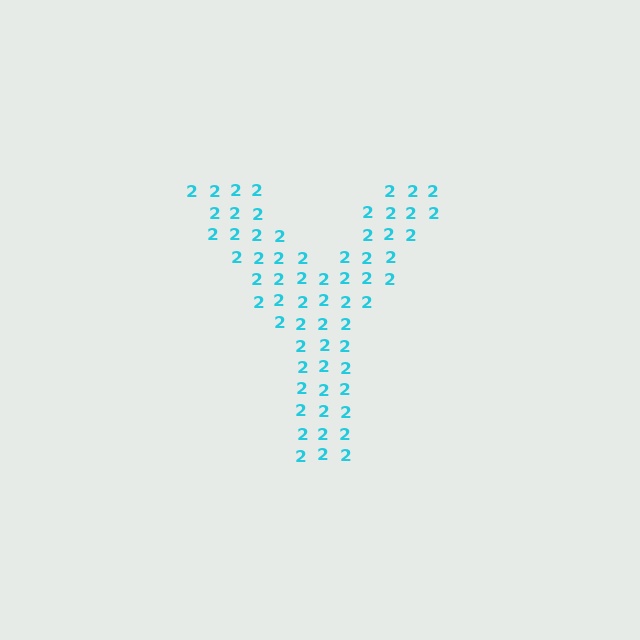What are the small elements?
The small elements are digit 2's.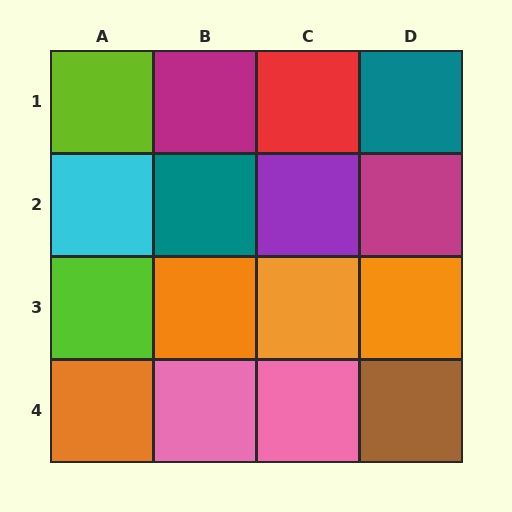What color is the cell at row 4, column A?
Orange.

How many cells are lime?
2 cells are lime.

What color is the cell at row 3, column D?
Orange.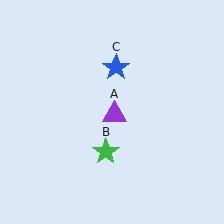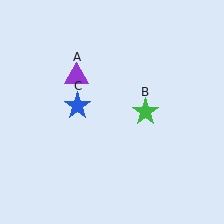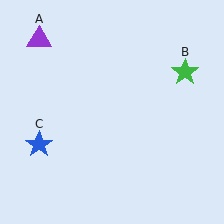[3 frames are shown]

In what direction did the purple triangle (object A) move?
The purple triangle (object A) moved up and to the left.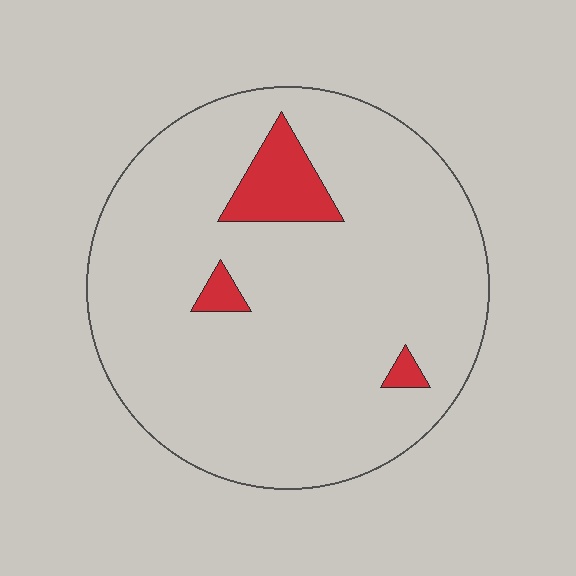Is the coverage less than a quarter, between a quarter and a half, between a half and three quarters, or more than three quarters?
Less than a quarter.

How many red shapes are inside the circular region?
3.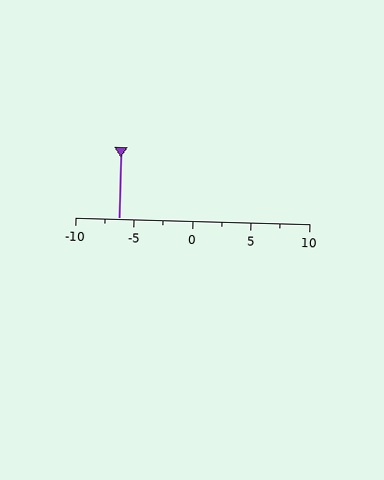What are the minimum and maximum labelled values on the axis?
The axis runs from -10 to 10.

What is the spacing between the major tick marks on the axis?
The major ticks are spaced 5 apart.